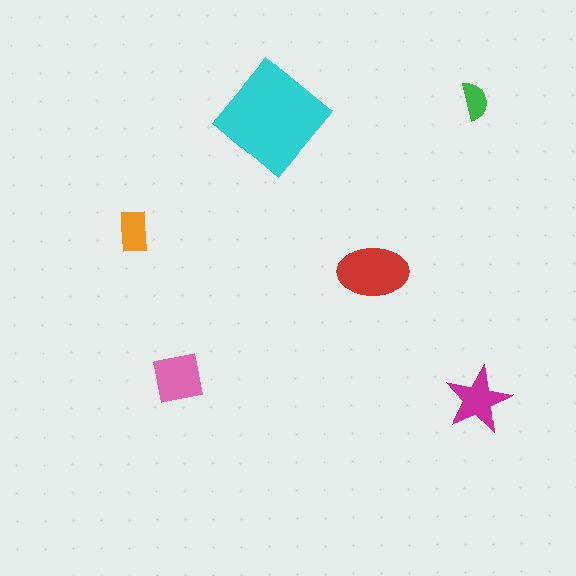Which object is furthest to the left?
The orange rectangle is leftmost.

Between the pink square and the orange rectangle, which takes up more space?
The pink square.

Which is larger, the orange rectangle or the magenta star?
The magenta star.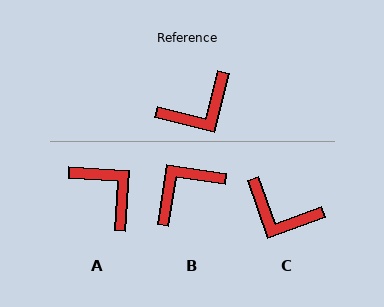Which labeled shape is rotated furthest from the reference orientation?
B, about 174 degrees away.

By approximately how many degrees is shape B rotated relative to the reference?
Approximately 174 degrees clockwise.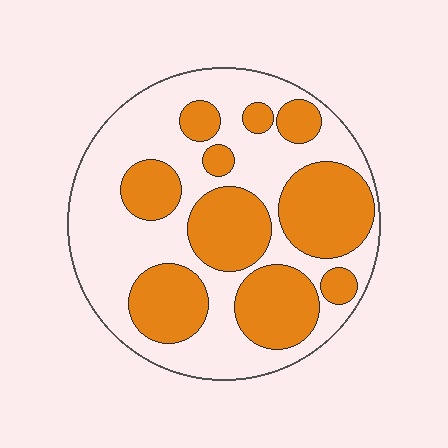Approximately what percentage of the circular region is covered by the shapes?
Approximately 45%.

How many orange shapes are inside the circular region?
10.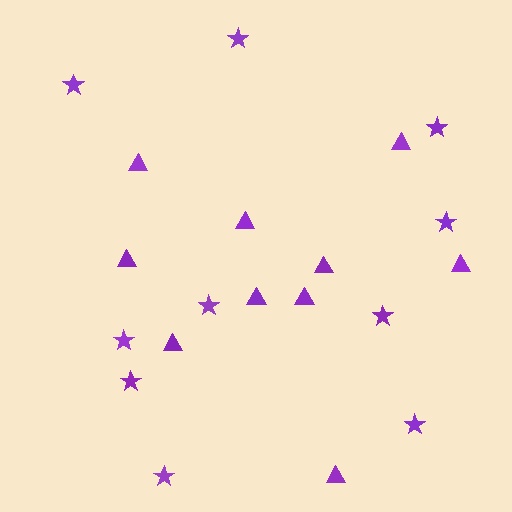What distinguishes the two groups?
There are 2 groups: one group of triangles (10) and one group of stars (10).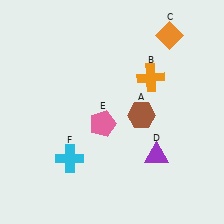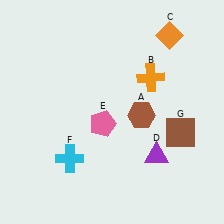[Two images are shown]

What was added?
A brown square (G) was added in Image 2.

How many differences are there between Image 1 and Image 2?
There is 1 difference between the two images.